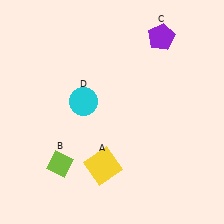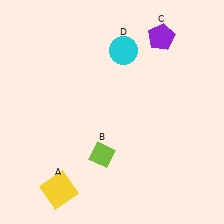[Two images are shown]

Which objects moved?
The objects that moved are: the yellow square (A), the lime diamond (B), the cyan circle (D).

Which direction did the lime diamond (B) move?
The lime diamond (B) moved right.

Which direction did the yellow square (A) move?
The yellow square (A) moved left.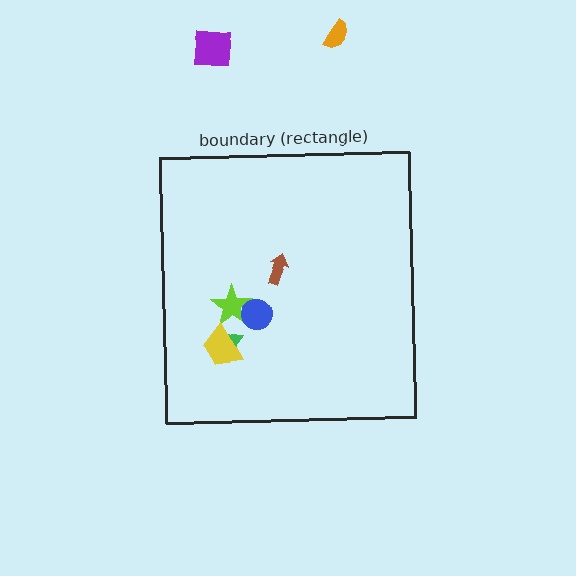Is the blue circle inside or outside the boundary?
Inside.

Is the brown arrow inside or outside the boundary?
Inside.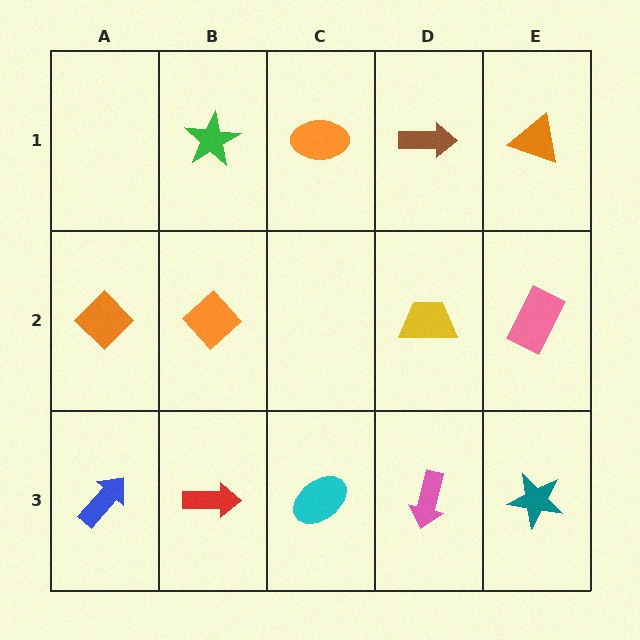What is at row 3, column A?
A blue arrow.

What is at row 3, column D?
A pink arrow.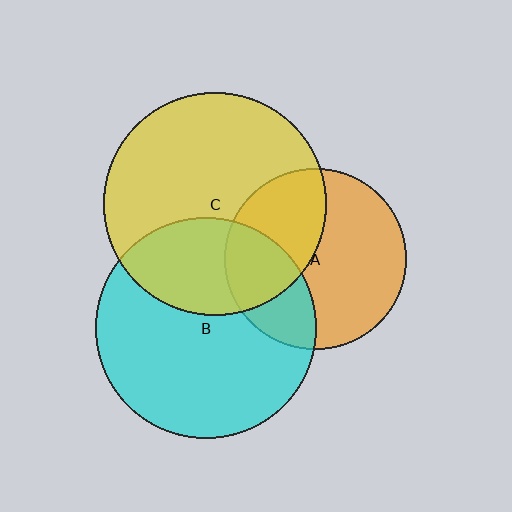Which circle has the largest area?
Circle C (yellow).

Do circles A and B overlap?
Yes.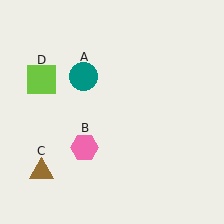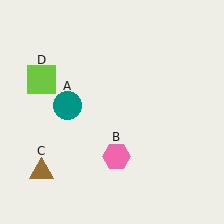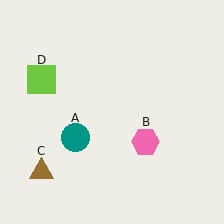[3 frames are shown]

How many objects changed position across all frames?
2 objects changed position: teal circle (object A), pink hexagon (object B).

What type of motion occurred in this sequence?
The teal circle (object A), pink hexagon (object B) rotated counterclockwise around the center of the scene.